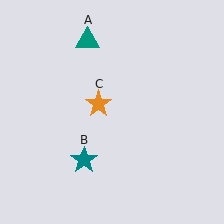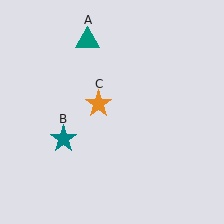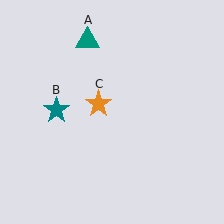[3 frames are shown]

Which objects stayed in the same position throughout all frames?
Teal triangle (object A) and orange star (object C) remained stationary.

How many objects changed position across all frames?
1 object changed position: teal star (object B).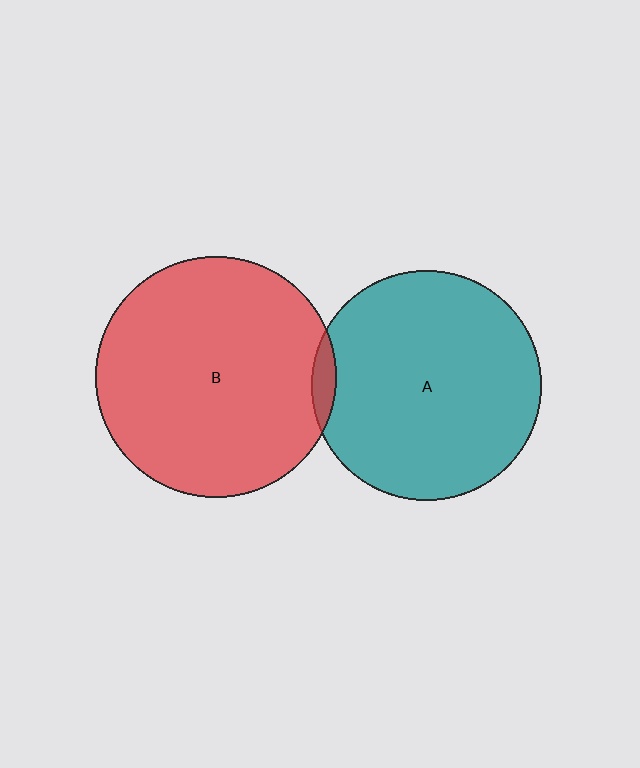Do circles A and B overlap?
Yes.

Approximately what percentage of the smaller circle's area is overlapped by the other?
Approximately 5%.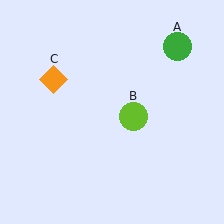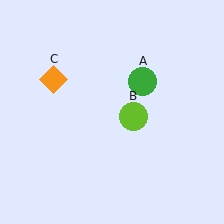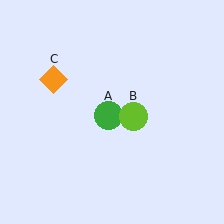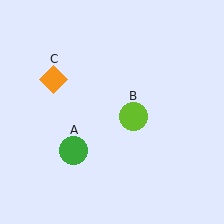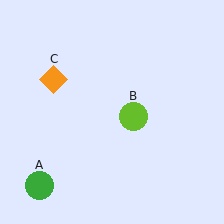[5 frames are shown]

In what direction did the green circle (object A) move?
The green circle (object A) moved down and to the left.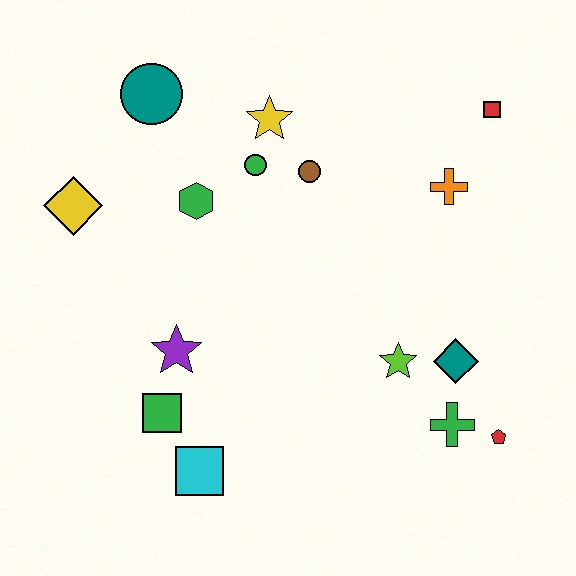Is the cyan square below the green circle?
Yes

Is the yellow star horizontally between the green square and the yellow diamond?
No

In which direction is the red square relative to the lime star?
The red square is above the lime star.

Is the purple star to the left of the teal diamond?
Yes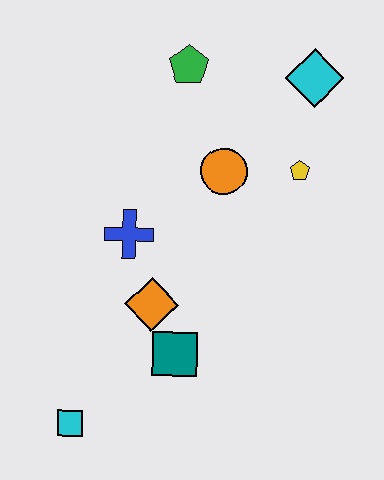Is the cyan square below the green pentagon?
Yes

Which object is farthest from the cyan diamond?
The cyan square is farthest from the cyan diamond.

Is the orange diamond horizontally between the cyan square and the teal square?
Yes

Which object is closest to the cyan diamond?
The yellow pentagon is closest to the cyan diamond.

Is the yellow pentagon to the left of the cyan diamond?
Yes